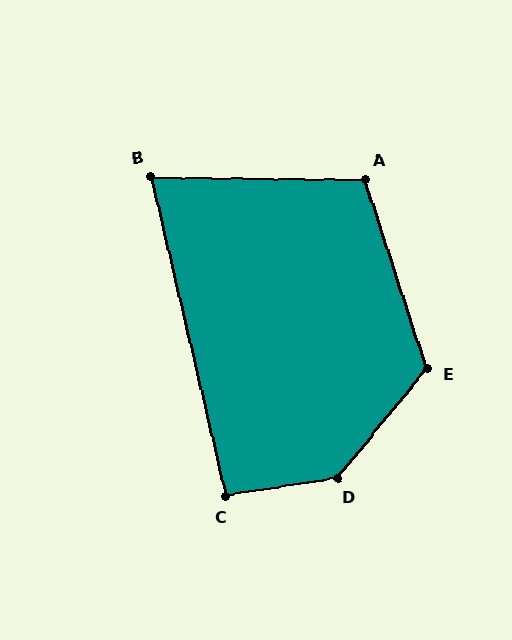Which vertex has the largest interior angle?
D, at approximately 138 degrees.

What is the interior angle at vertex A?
Approximately 109 degrees (obtuse).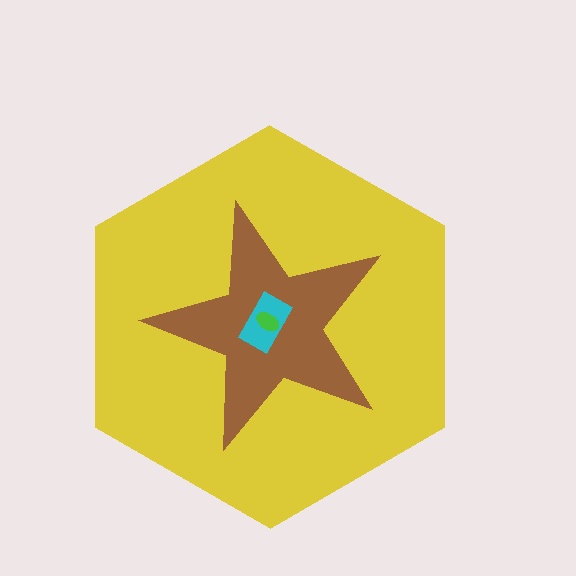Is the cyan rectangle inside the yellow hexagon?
Yes.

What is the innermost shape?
The green ellipse.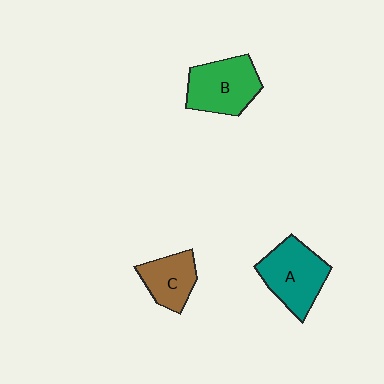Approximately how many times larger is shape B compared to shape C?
Approximately 1.4 times.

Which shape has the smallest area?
Shape C (brown).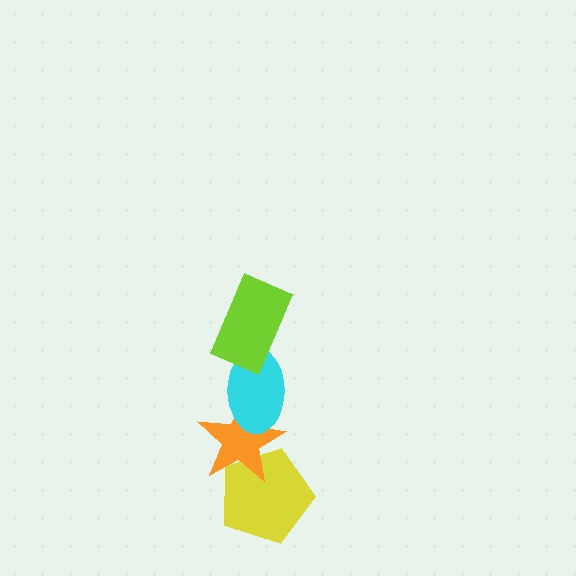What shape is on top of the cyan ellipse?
The lime rectangle is on top of the cyan ellipse.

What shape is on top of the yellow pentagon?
The orange star is on top of the yellow pentagon.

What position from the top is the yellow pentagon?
The yellow pentagon is 4th from the top.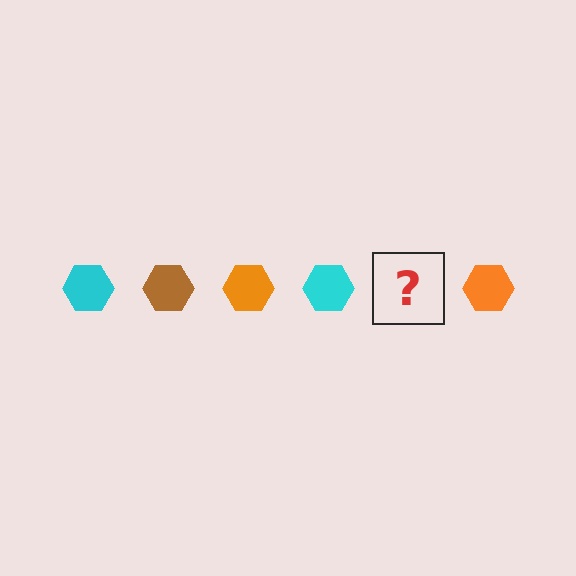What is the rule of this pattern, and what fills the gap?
The rule is that the pattern cycles through cyan, brown, orange hexagons. The gap should be filled with a brown hexagon.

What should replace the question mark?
The question mark should be replaced with a brown hexagon.